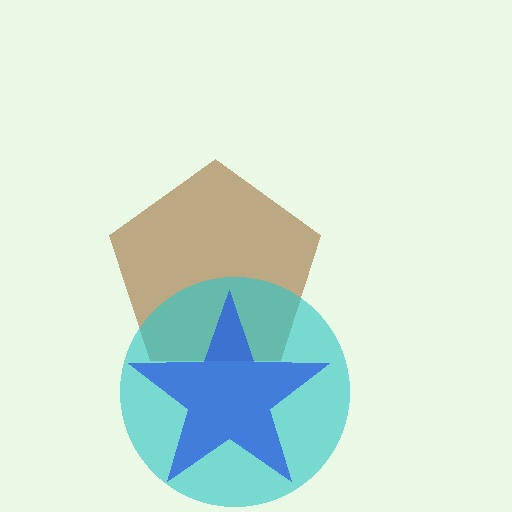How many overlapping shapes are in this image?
There are 3 overlapping shapes in the image.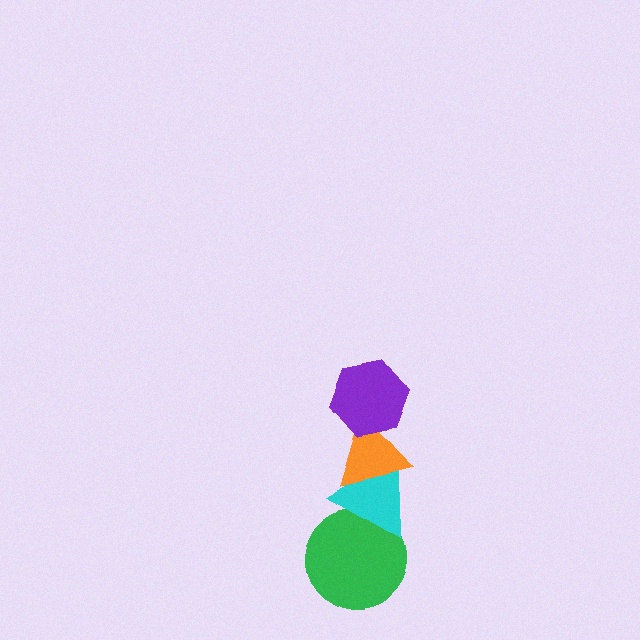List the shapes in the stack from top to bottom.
From top to bottom: the purple hexagon, the orange triangle, the cyan triangle, the green circle.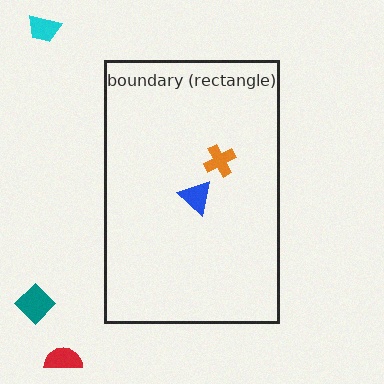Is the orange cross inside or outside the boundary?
Inside.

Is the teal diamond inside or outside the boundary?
Outside.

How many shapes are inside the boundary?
2 inside, 3 outside.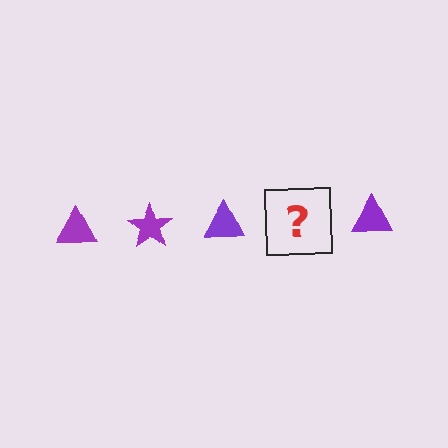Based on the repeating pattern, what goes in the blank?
The blank should be a purple star.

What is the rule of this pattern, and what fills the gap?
The rule is that the pattern cycles through triangle, star shapes in purple. The gap should be filled with a purple star.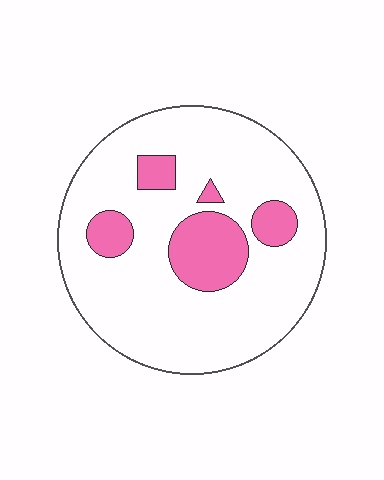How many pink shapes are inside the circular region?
5.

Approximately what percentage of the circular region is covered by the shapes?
Approximately 20%.